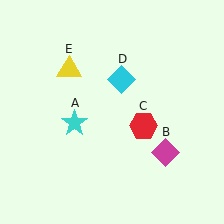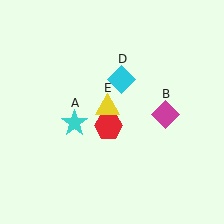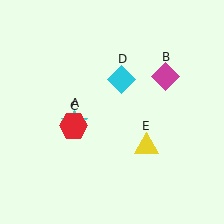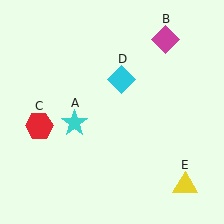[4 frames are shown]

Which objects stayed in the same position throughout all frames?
Cyan star (object A) and cyan diamond (object D) remained stationary.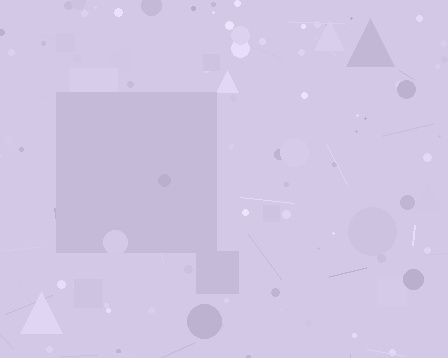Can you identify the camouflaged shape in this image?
The camouflaged shape is a square.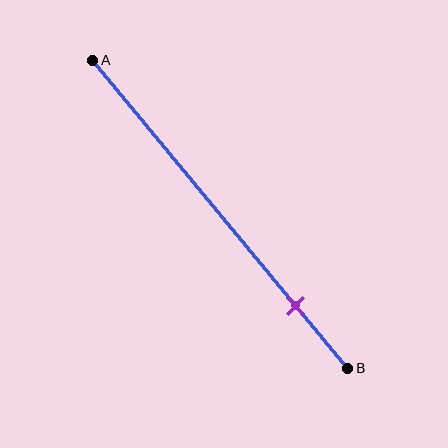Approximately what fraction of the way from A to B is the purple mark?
The purple mark is approximately 80% of the way from A to B.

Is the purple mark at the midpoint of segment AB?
No, the mark is at about 80% from A, not at the 50% midpoint.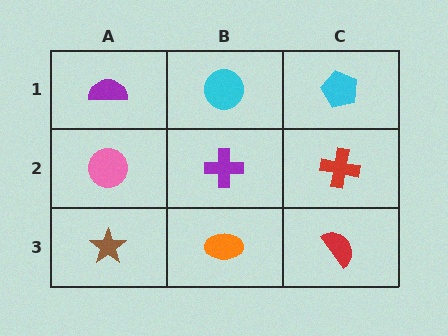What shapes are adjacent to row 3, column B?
A purple cross (row 2, column B), a brown star (row 3, column A), a red semicircle (row 3, column C).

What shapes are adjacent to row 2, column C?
A cyan pentagon (row 1, column C), a red semicircle (row 3, column C), a purple cross (row 2, column B).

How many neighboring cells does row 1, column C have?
2.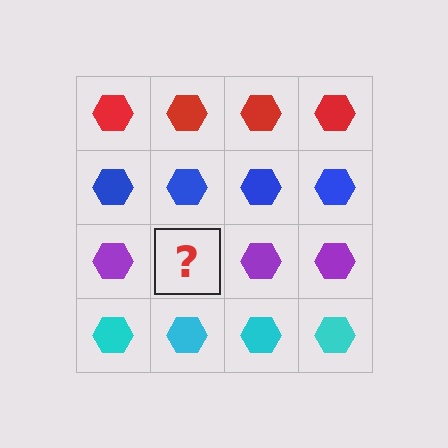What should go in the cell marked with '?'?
The missing cell should contain a purple hexagon.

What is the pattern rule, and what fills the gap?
The rule is that each row has a consistent color. The gap should be filled with a purple hexagon.